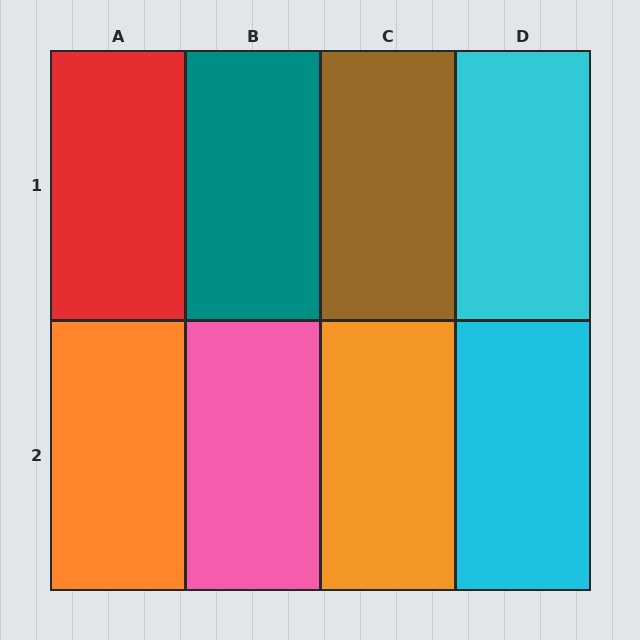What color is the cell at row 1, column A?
Red.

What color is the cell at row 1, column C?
Brown.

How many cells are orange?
2 cells are orange.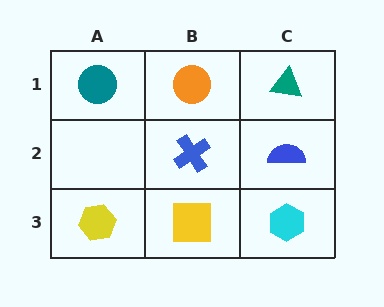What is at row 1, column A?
A teal circle.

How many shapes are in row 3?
3 shapes.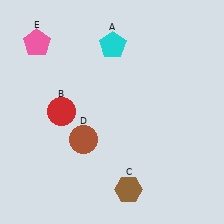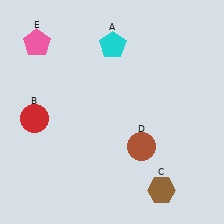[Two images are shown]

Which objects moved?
The objects that moved are: the red circle (B), the brown hexagon (C), the brown circle (D).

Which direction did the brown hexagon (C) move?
The brown hexagon (C) moved right.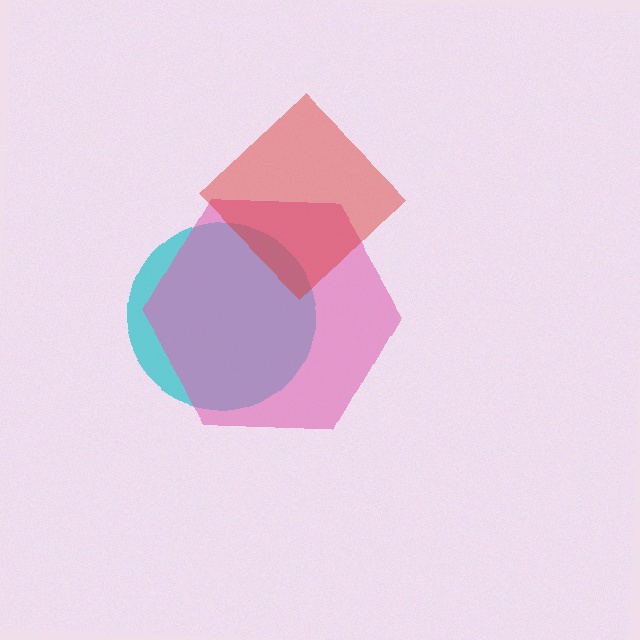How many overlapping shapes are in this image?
There are 3 overlapping shapes in the image.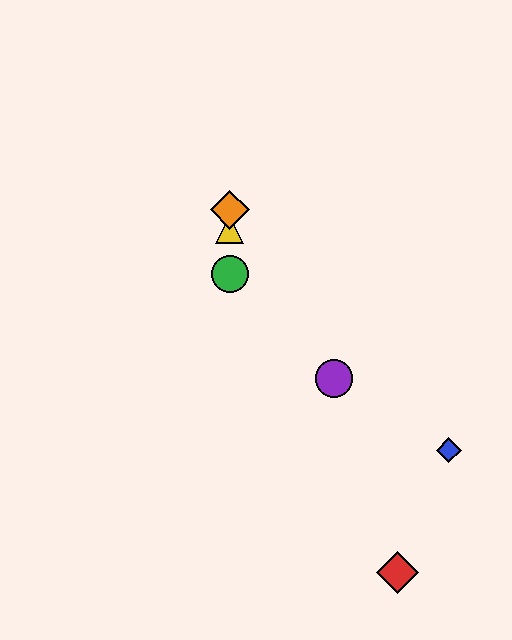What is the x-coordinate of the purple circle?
The purple circle is at x≈334.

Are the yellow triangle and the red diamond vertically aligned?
No, the yellow triangle is at x≈230 and the red diamond is at x≈398.